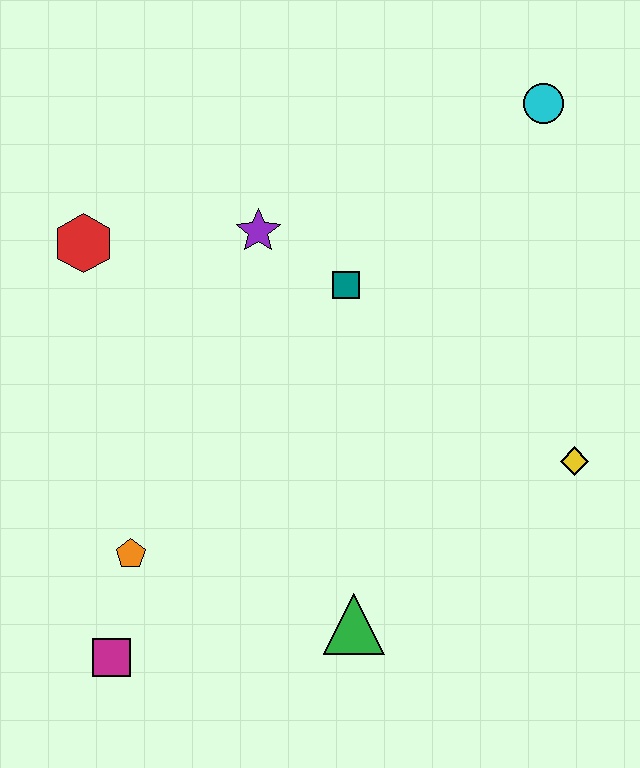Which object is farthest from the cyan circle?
The magenta square is farthest from the cyan circle.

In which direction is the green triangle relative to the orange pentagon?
The green triangle is to the right of the orange pentagon.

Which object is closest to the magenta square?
The orange pentagon is closest to the magenta square.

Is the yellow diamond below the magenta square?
No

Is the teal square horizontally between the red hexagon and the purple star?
No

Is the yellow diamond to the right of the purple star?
Yes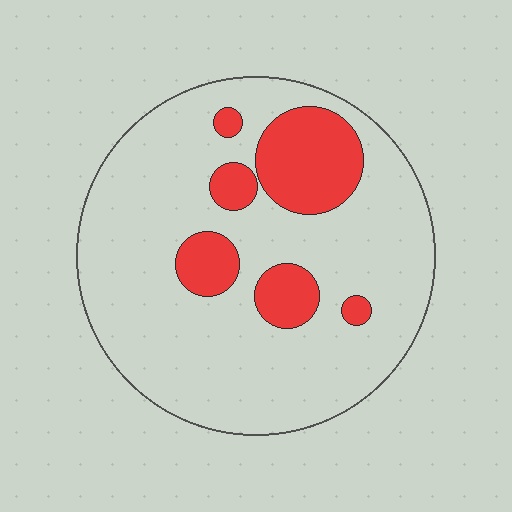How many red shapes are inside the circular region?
6.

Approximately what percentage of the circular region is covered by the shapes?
Approximately 20%.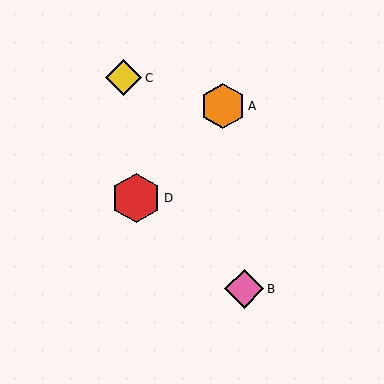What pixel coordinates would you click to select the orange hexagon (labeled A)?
Click at (223, 106) to select the orange hexagon A.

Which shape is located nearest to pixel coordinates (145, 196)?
The red hexagon (labeled D) at (136, 198) is nearest to that location.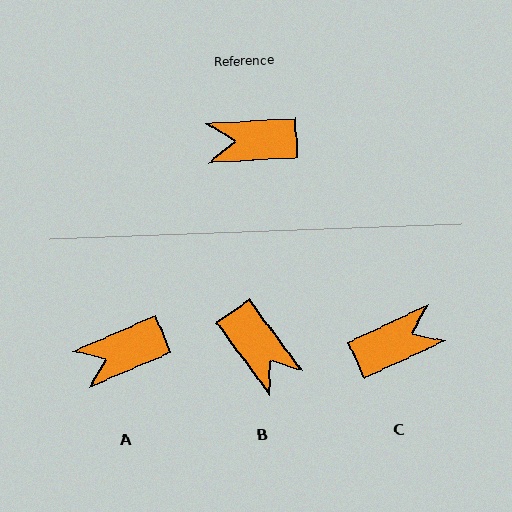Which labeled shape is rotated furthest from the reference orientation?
C, about 158 degrees away.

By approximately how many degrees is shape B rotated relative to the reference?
Approximately 123 degrees counter-clockwise.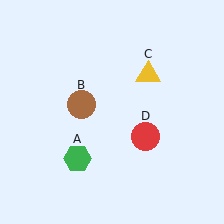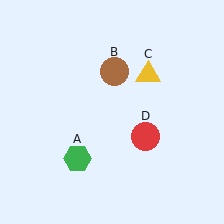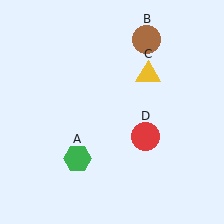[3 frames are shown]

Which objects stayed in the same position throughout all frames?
Green hexagon (object A) and yellow triangle (object C) and red circle (object D) remained stationary.